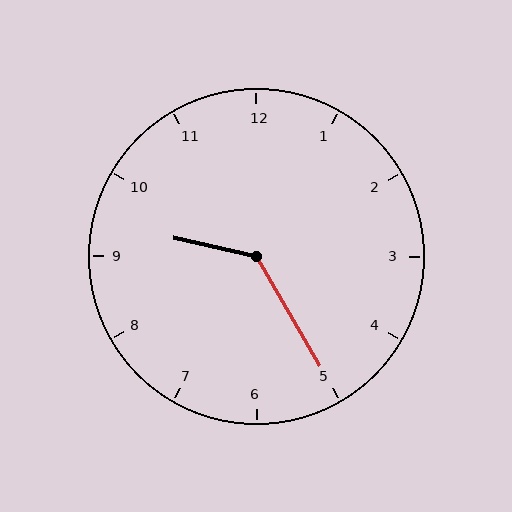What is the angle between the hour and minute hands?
Approximately 132 degrees.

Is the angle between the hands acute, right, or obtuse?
It is obtuse.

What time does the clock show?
9:25.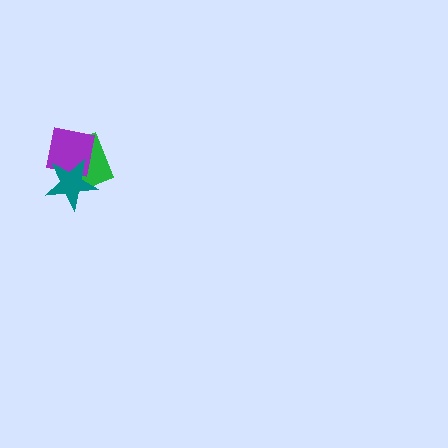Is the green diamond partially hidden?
Yes, it is partially covered by another shape.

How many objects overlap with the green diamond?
2 objects overlap with the green diamond.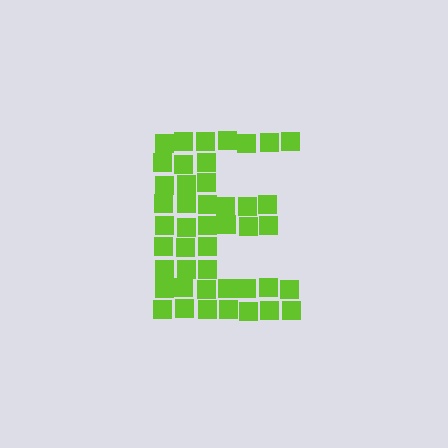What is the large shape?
The large shape is the letter E.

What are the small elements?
The small elements are squares.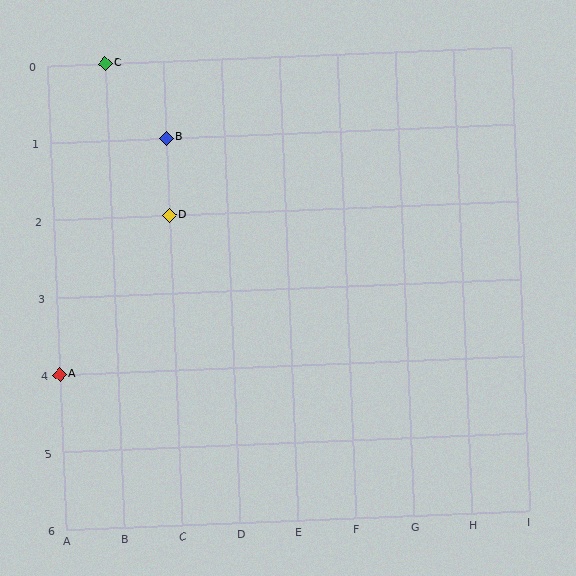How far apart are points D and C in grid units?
Points D and C are 1 column and 2 rows apart (about 2.2 grid units diagonally).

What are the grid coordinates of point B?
Point B is at grid coordinates (C, 1).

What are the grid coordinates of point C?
Point C is at grid coordinates (B, 0).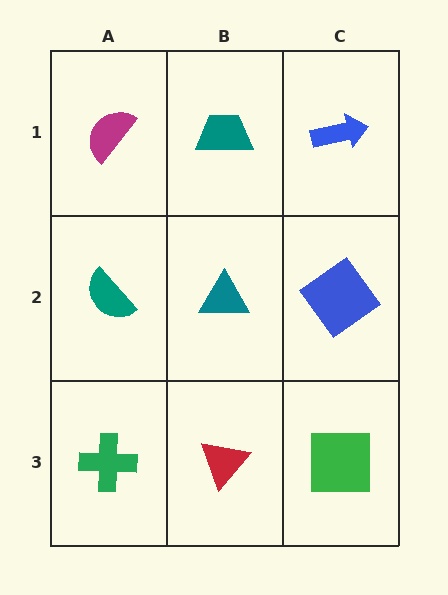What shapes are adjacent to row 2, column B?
A teal trapezoid (row 1, column B), a red triangle (row 3, column B), a teal semicircle (row 2, column A), a blue diamond (row 2, column C).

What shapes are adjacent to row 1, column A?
A teal semicircle (row 2, column A), a teal trapezoid (row 1, column B).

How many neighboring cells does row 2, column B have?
4.